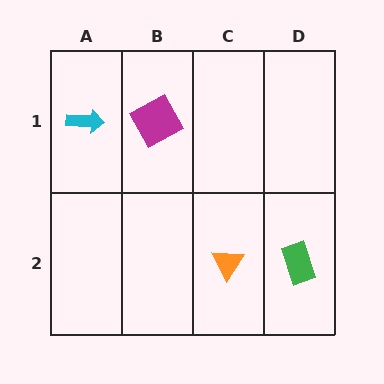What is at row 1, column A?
A cyan arrow.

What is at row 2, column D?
A green rectangle.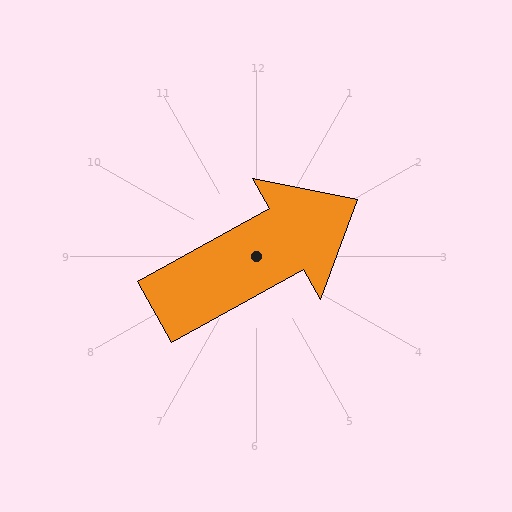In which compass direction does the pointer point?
Northeast.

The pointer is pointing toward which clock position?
Roughly 2 o'clock.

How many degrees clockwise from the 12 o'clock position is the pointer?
Approximately 61 degrees.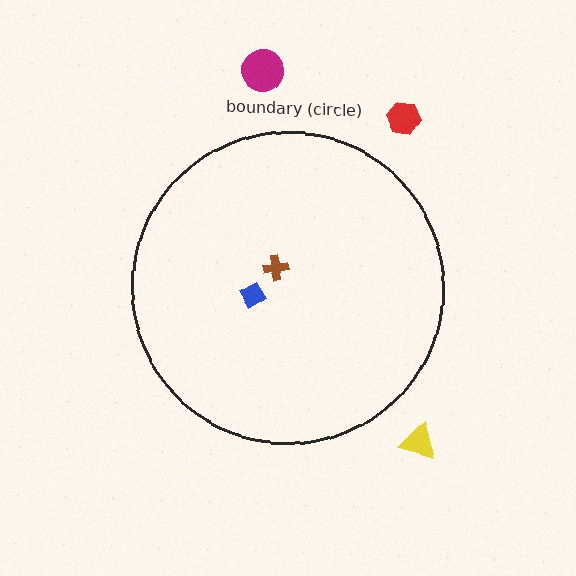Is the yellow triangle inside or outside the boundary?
Outside.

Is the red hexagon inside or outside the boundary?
Outside.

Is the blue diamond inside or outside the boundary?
Inside.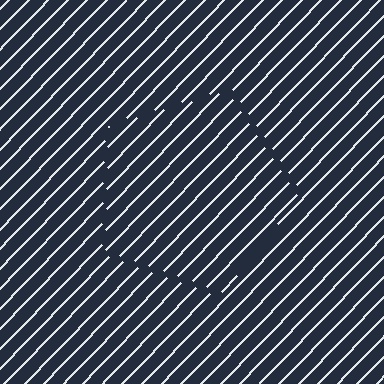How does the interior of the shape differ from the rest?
The interior of the shape contains the same grating, shifted by half a period — the contour is defined by the phase discontinuity where line-ends from the inner and outer gratings abut.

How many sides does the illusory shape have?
5 sides — the line-ends trace a pentagon.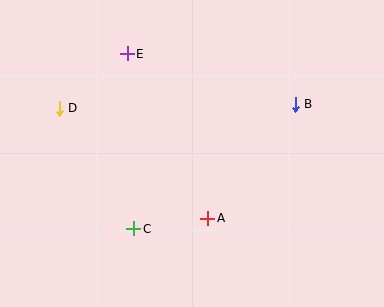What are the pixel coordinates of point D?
Point D is at (59, 108).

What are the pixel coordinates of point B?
Point B is at (295, 104).